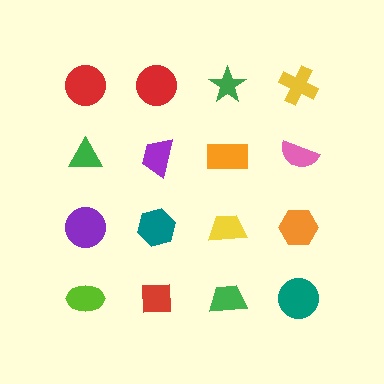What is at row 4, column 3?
A green trapezoid.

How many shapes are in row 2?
4 shapes.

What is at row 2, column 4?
A pink semicircle.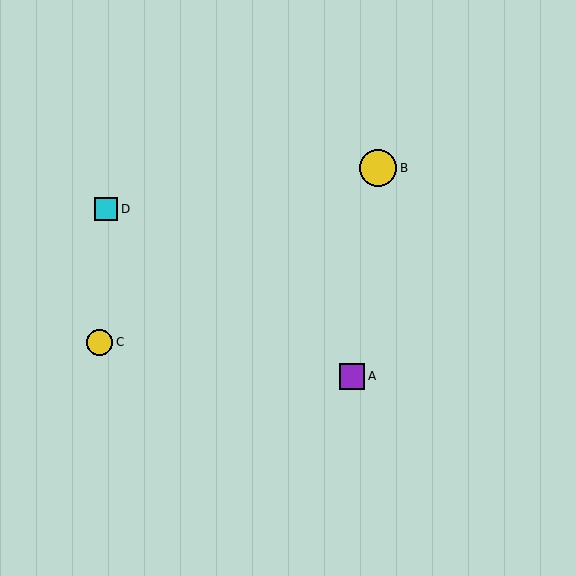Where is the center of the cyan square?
The center of the cyan square is at (106, 209).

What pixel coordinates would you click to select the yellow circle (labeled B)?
Click at (378, 168) to select the yellow circle B.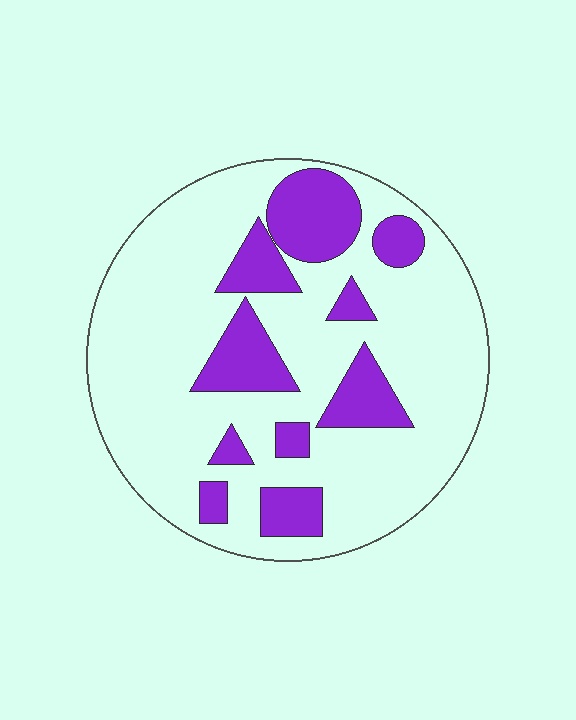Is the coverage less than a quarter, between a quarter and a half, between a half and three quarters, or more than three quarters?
Less than a quarter.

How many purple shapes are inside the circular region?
10.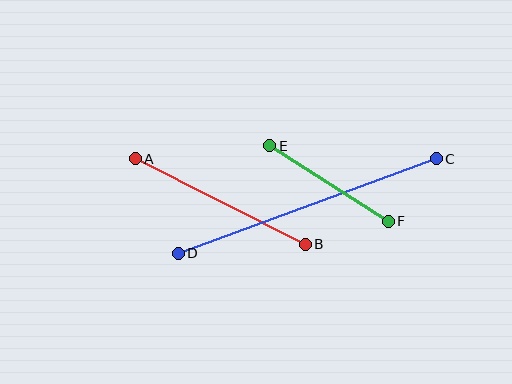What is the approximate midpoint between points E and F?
The midpoint is at approximately (329, 184) pixels.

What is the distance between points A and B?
The distance is approximately 190 pixels.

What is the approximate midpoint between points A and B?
The midpoint is at approximately (220, 202) pixels.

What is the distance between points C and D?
The distance is approximately 275 pixels.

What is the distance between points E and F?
The distance is approximately 140 pixels.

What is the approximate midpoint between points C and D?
The midpoint is at approximately (307, 206) pixels.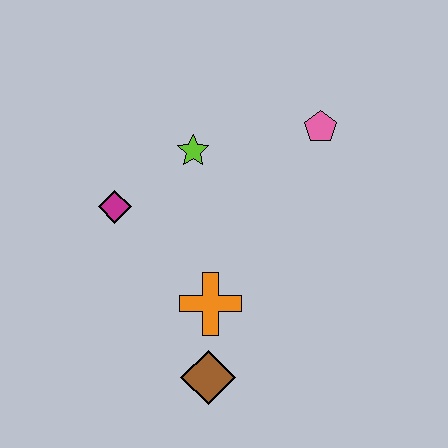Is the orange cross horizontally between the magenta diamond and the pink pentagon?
Yes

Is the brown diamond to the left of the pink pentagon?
Yes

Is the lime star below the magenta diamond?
No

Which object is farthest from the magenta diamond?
The pink pentagon is farthest from the magenta diamond.